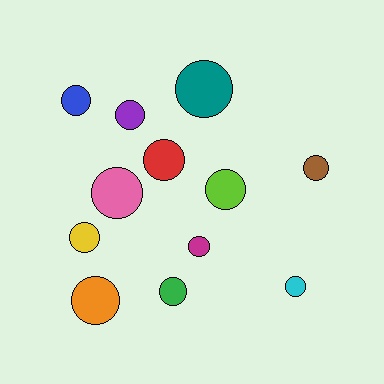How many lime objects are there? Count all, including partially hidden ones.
There is 1 lime object.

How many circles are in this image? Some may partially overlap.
There are 12 circles.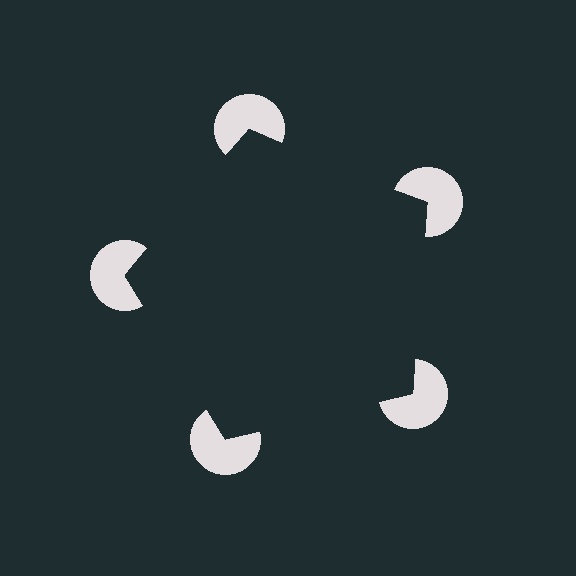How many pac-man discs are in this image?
There are 5 — one at each vertex of the illusory pentagon.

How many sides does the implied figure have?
5 sides.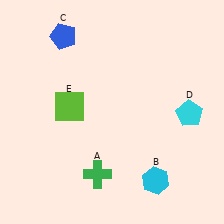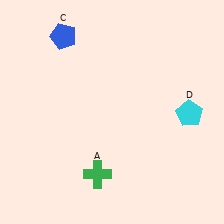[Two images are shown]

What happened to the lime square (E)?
The lime square (E) was removed in Image 2. It was in the top-left area of Image 1.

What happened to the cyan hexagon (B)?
The cyan hexagon (B) was removed in Image 2. It was in the bottom-right area of Image 1.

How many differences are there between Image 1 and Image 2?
There are 2 differences between the two images.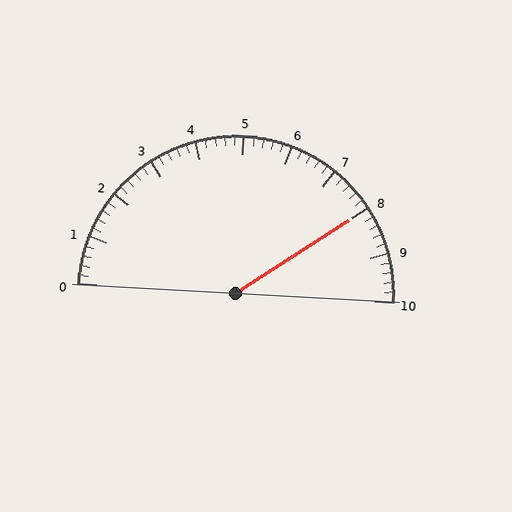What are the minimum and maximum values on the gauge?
The gauge ranges from 0 to 10.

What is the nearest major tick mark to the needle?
The nearest major tick mark is 8.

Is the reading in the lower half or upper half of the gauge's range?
The reading is in the upper half of the range (0 to 10).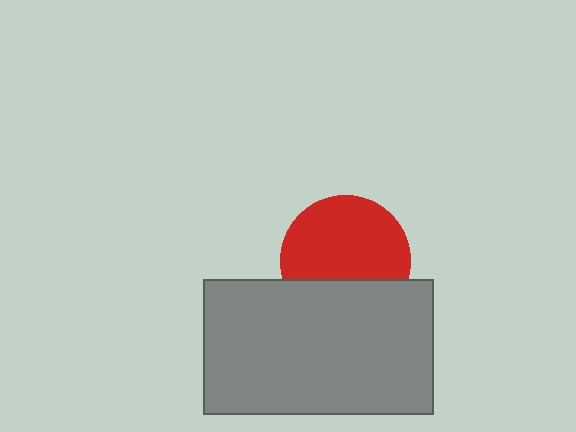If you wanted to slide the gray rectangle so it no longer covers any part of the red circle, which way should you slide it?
Slide it down — that is the most direct way to separate the two shapes.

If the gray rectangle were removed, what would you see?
You would see the complete red circle.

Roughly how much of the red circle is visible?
Most of it is visible (roughly 68%).